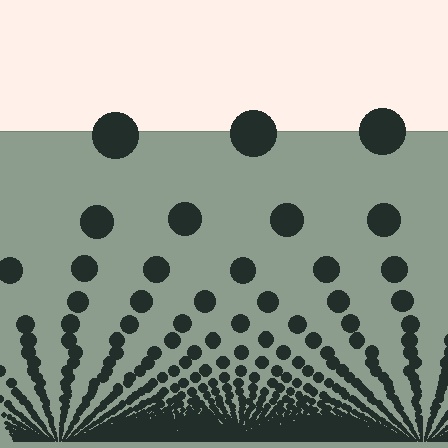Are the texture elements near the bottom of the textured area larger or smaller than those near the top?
Smaller. The gradient is inverted — elements near the bottom are smaller and denser.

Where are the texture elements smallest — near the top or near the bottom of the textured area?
Near the bottom.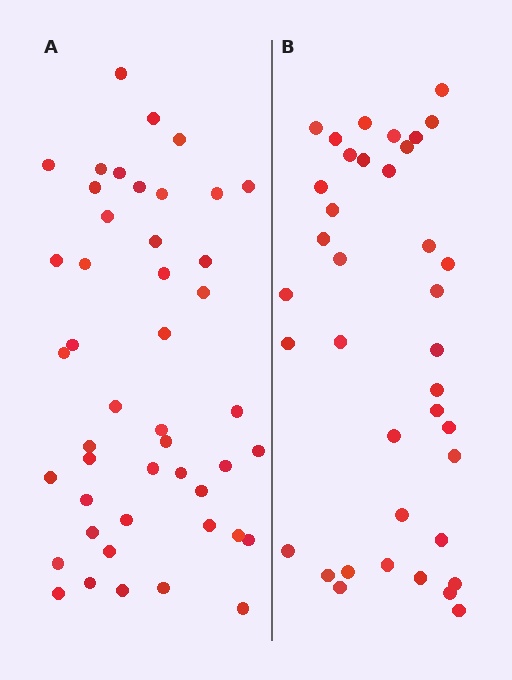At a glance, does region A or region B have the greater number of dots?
Region A (the left region) has more dots.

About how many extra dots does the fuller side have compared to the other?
Region A has roughly 8 or so more dots than region B.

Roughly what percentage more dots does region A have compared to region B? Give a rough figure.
About 20% more.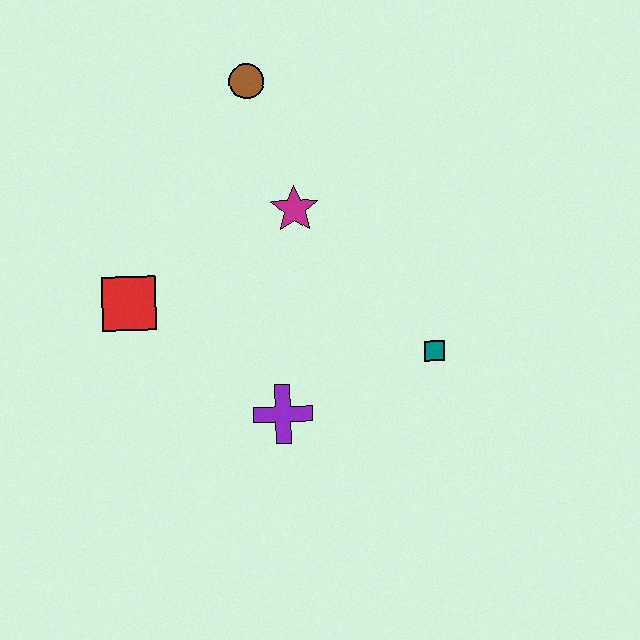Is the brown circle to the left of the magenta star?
Yes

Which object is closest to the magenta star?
The brown circle is closest to the magenta star.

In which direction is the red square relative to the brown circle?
The red square is below the brown circle.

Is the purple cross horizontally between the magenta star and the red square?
Yes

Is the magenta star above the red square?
Yes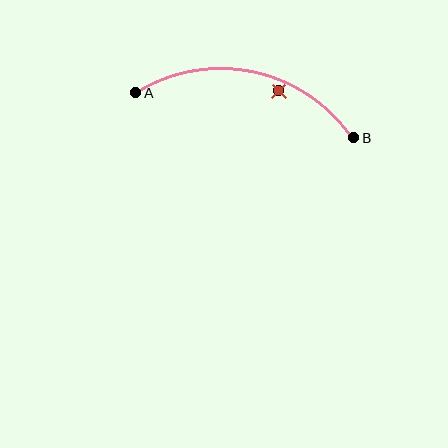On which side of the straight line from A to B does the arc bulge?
The arc bulges above the straight line connecting A and B.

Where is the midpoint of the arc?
The arc midpoint is the point on the curve farthest from the straight line joining A and B. It sits above that line.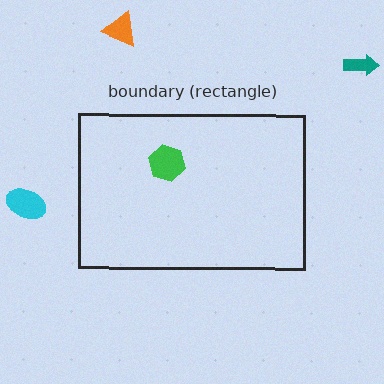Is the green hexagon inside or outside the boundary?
Inside.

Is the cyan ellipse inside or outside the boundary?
Outside.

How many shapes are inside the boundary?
1 inside, 3 outside.